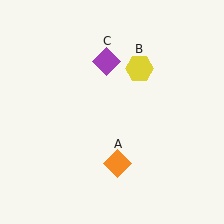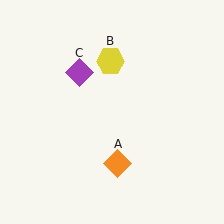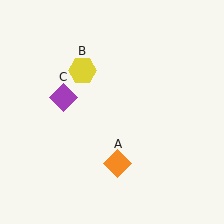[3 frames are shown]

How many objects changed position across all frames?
2 objects changed position: yellow hexagon (object B), purple diamond (object C).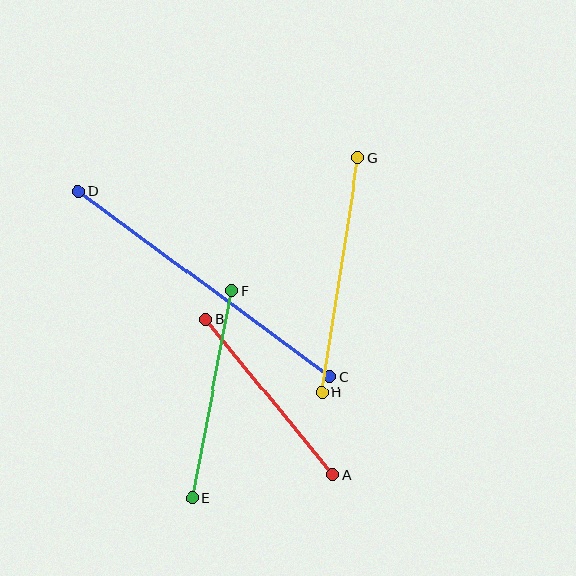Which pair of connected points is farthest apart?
Points C and D are farthest apart.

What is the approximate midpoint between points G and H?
The midpoint is at approximately (340, 275) pixels.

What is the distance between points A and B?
The distance is approximately 200 pixels.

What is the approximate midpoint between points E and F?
The midpoint is at approximately (212, 395) pixels.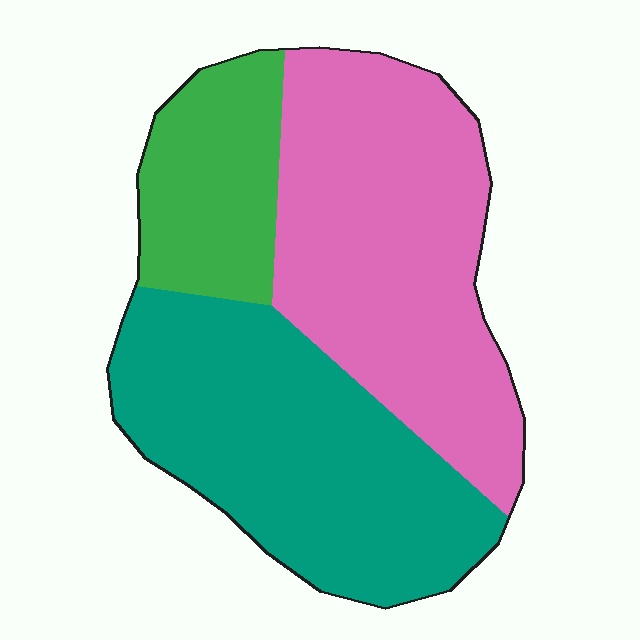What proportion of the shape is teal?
Teal covers 40% of the shape.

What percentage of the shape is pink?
Pink covers 42% of the shape.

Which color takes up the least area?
Green, at roughly 15%.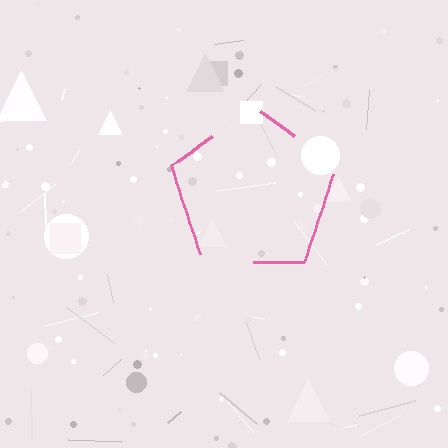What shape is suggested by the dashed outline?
The dashed outline suggests a pentagon.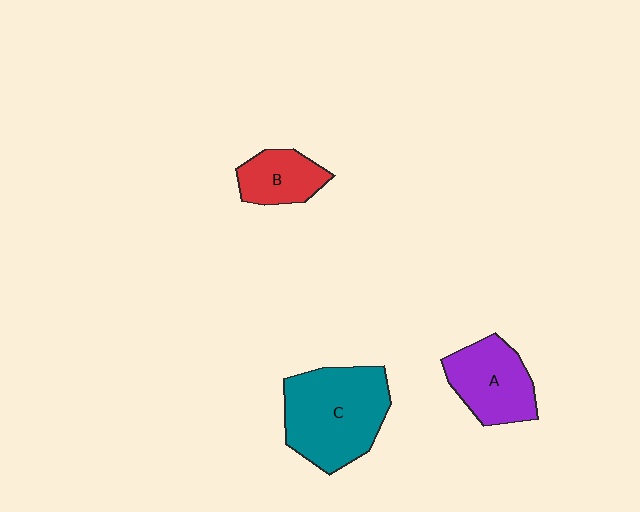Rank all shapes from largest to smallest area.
From largest to smallest: C (teal), A (purple), B (red).